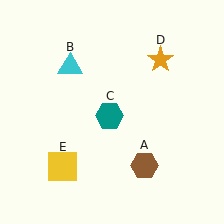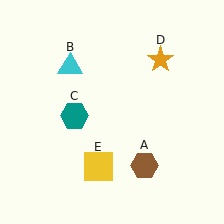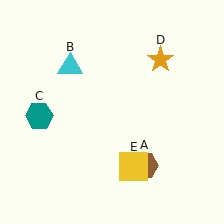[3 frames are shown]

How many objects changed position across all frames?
2 objects changed position: teal hexagon (object C), yellow square (object E).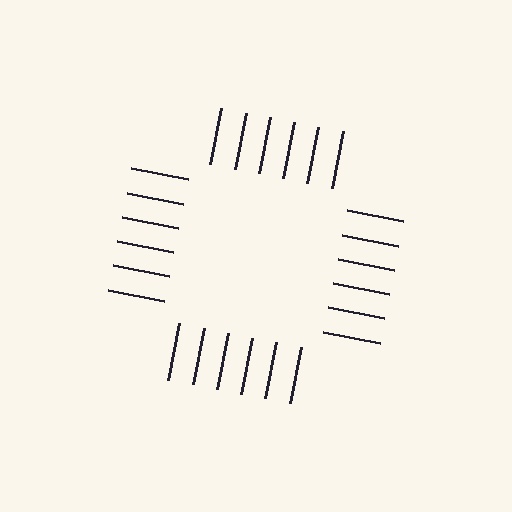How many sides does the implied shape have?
4 sides — the line-ends trace a square.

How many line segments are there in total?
24 — 6 along each of the 4 edges.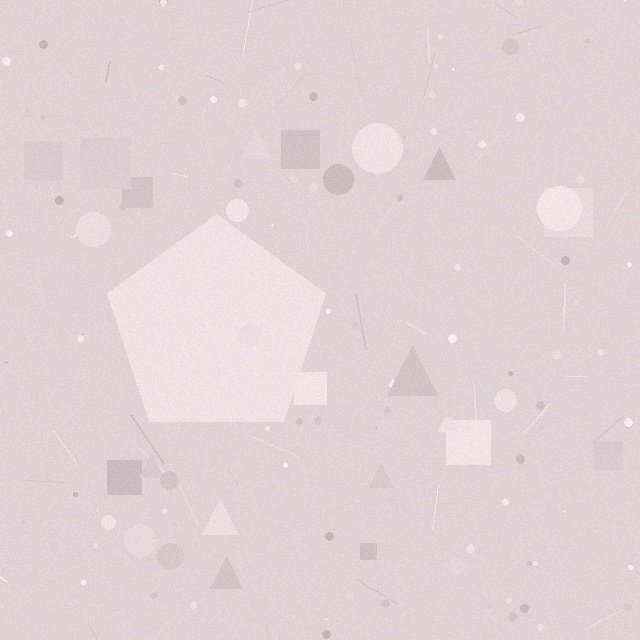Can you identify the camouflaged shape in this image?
The camouflaged shape is a pentagon.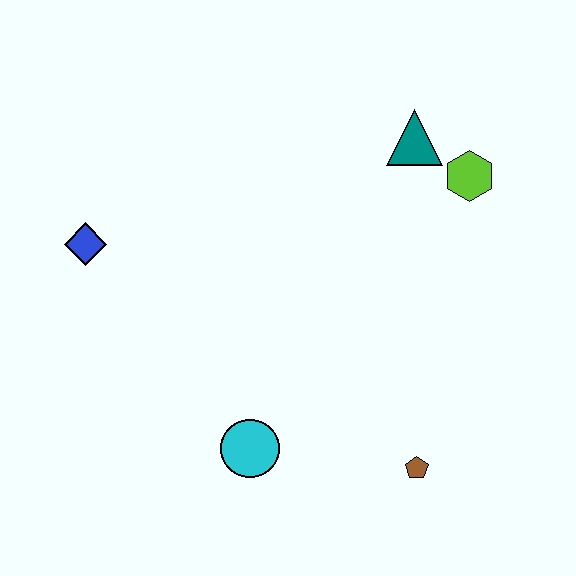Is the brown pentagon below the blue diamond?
Yes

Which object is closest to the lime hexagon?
The teal triangle is closest to the lime hexagon.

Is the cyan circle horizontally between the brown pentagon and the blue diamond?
Yes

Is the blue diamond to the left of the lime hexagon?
Yes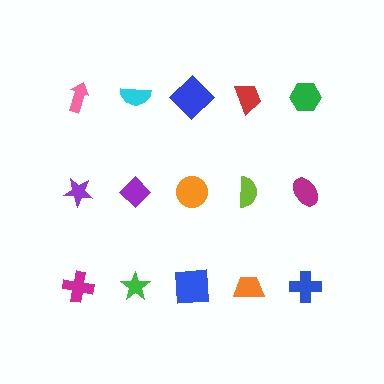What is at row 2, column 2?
A purple diamond.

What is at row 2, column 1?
A purple star.